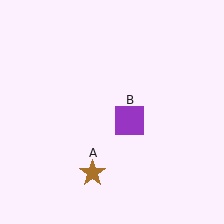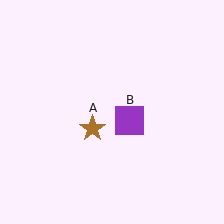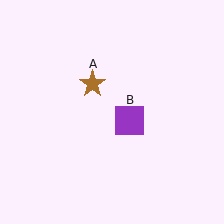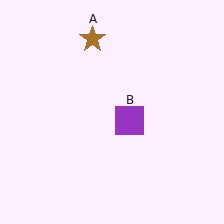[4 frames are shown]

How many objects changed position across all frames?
1 object changed position: brown star (object A).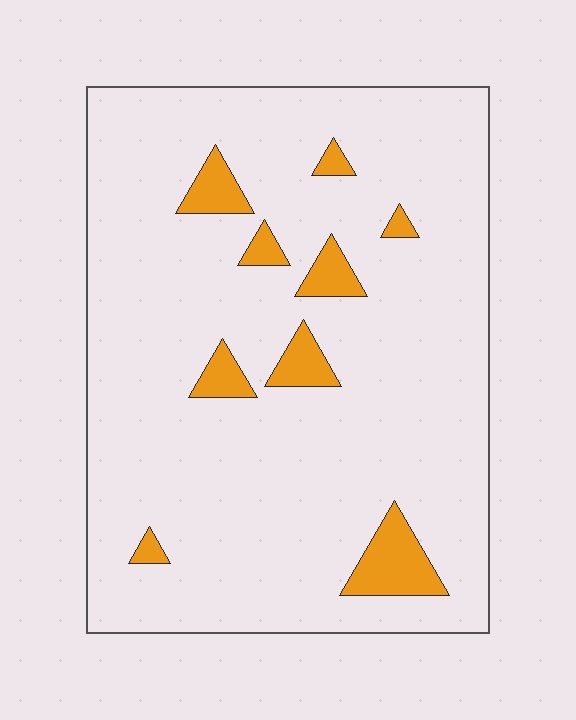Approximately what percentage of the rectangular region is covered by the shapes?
Approximately 10%.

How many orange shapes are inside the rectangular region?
9.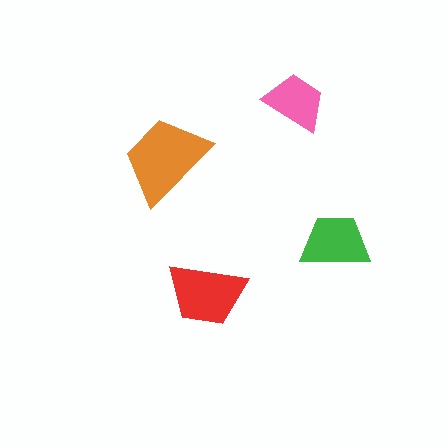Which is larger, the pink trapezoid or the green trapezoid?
The green one.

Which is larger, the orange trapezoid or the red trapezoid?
The orange one.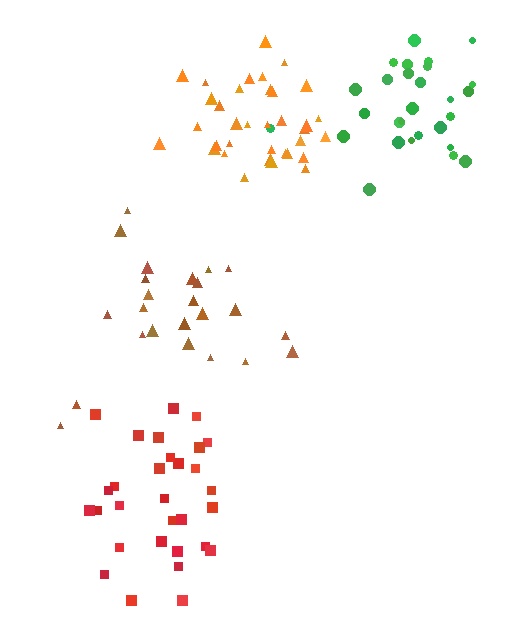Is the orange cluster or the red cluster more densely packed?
Orange.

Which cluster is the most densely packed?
Orange.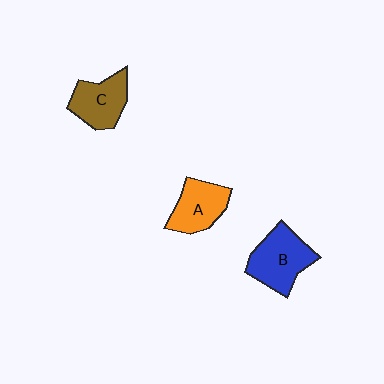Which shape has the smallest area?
Shape A (orange).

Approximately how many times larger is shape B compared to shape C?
Approximately 1.2 times.